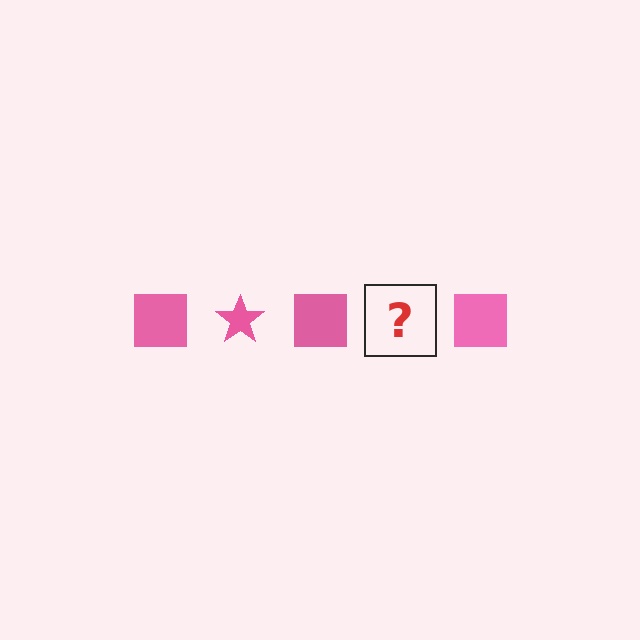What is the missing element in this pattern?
The missing element is a pink star.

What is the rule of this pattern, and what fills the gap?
The rule is that the pattern cycles through square, star shapes in pink. The gap should be filled with a pink star.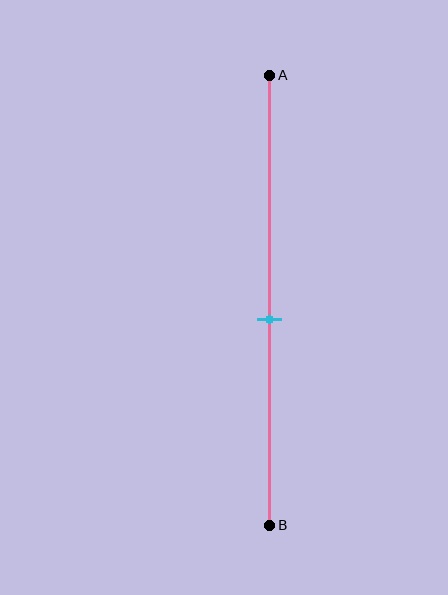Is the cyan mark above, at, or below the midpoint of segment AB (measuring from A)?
The cyan mark is below the midpoint of segment AB.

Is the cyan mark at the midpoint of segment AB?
No, the mark is at about 55% from A, not at the 50% midpoint.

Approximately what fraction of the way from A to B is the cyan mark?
The cyan mark is approximately 55% of the way from A to B.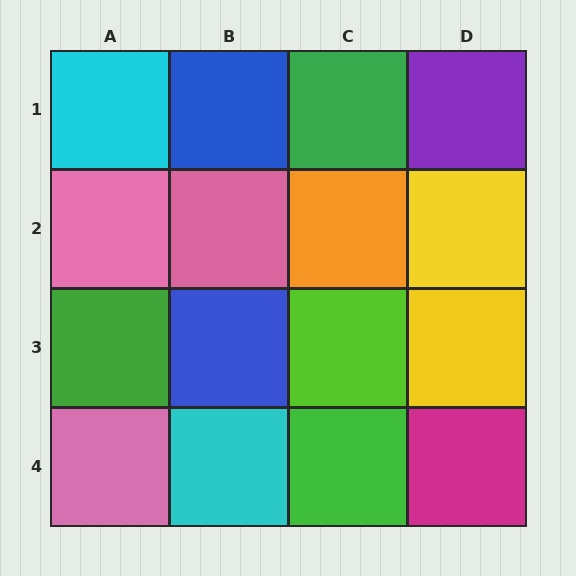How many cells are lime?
1 cell is lime.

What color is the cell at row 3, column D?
Yellow.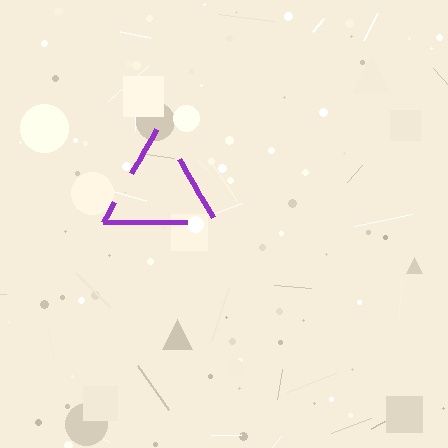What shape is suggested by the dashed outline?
The dashed outline suggests a triangle.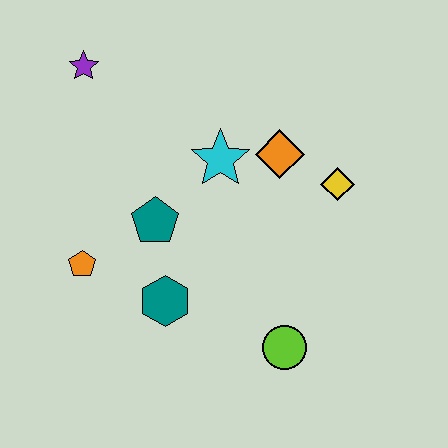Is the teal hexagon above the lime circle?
Yes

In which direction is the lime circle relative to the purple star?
The lime circle is below the purple star.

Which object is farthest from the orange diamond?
The orange pentagon is farthest from the orange diamond.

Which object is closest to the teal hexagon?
The teal pentagon is closest to the teal hexagon.